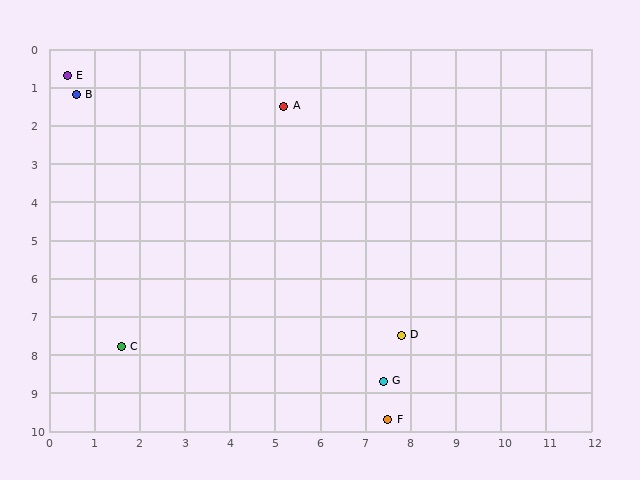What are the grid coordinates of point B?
Point B is at approximately (0.6, 1.2).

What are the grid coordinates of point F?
Point F is at approximately (7.5, 9.7).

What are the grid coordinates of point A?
Point A is at approximately (5.2, 1.5).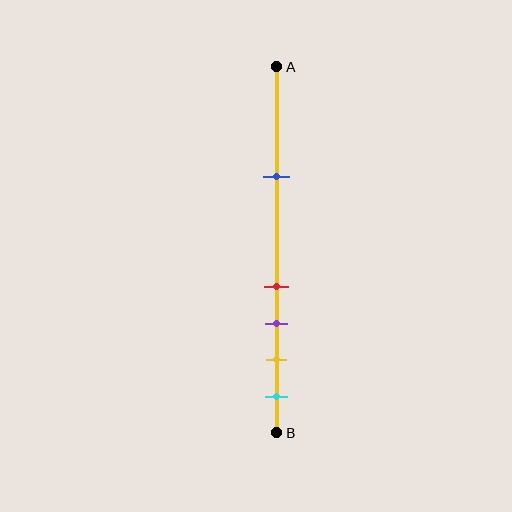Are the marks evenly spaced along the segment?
No, the marks are not evenly spaced.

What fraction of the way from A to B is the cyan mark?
The cyan mark is approximately 90% (0.9) of the way from A to B.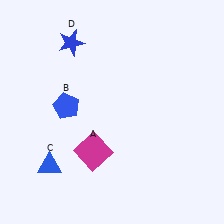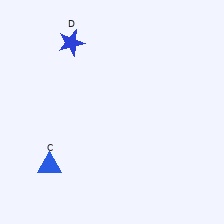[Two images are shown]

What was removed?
The blue pentagon (B), the magenta square (A) were removed in Image 2.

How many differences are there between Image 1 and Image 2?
There are 2 differences between the two images.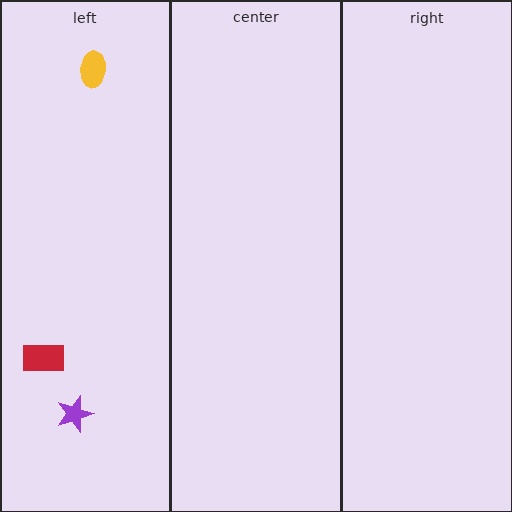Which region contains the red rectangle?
The left region.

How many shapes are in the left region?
3.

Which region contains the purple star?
The left region.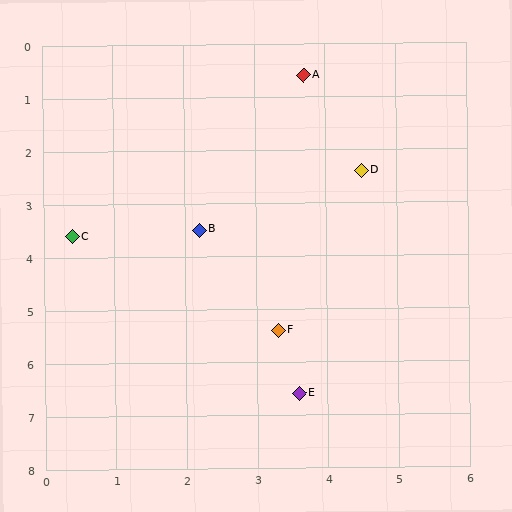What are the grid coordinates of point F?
Point F is at approximately (3.3, 5.4).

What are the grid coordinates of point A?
Point A is at approximately (3.7, 0.6).